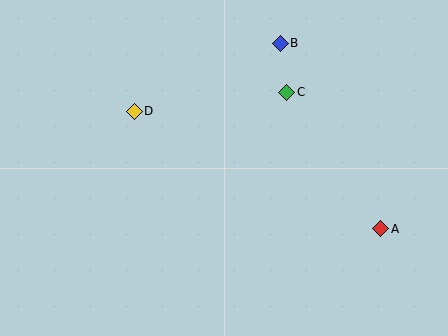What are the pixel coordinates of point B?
Point B is at (280, 43).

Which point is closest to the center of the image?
Point C at (287, 92) is closest to the center.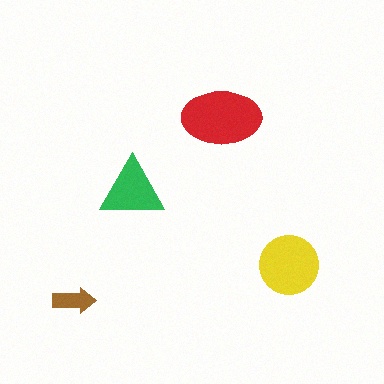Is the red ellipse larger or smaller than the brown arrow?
Larger.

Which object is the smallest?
The brown arrow.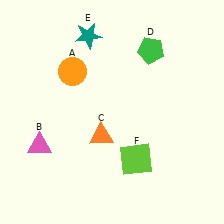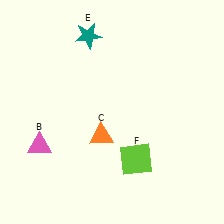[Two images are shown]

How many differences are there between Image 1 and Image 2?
There are 2 differences between the two images.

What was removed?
The green pentagon (D), the orange circle (A) were removed in Image 2.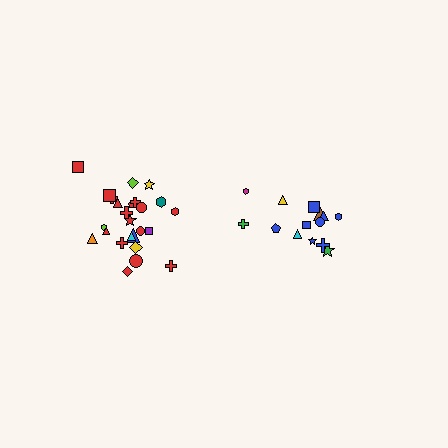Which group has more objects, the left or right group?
The left group.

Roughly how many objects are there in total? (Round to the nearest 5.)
Roughly 40 objects in total.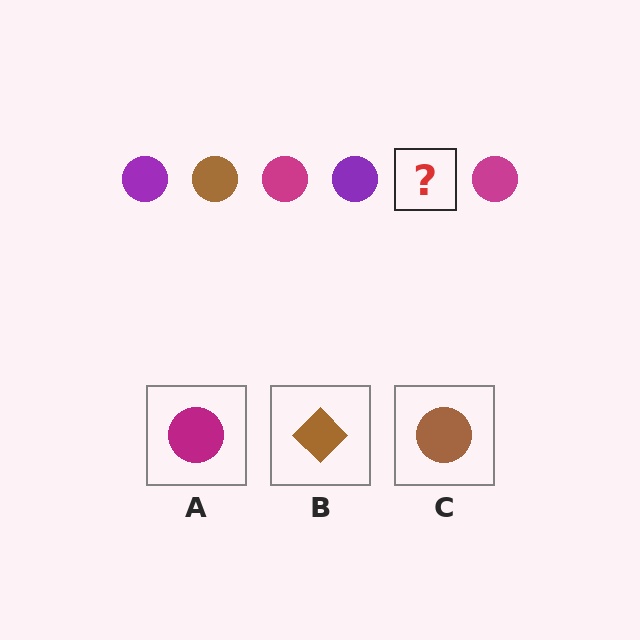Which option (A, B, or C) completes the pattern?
C.